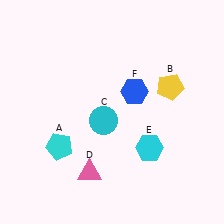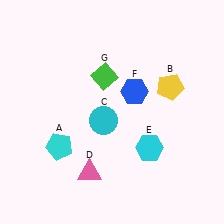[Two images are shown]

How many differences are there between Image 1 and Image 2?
There is 1 difference between the two images.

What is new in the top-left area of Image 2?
A green diamond (G) was added in the top-left area of Image 2.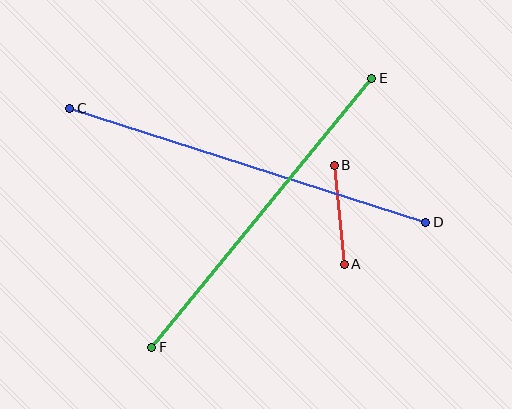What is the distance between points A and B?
The distance is approximately 99 pixels.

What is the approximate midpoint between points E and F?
The midpoint is at approximately (262, 213) pixels.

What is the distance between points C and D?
The distance is approximately 374 pixels.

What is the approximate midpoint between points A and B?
The midpoint is at approximately (339, 215) pixels.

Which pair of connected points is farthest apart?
Points C and D are farthest apart.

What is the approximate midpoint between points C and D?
The midpoint is at approximately (248, 165) pixels.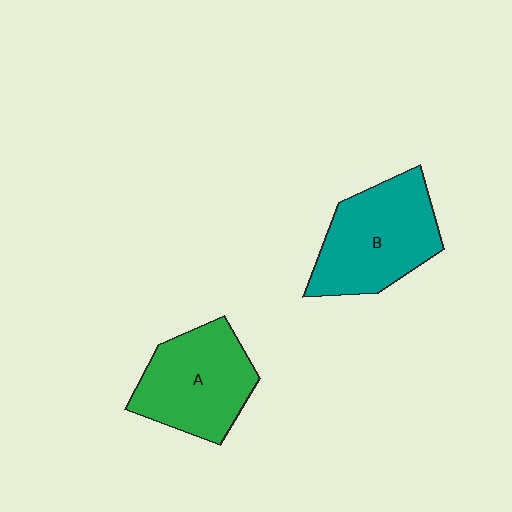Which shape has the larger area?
Shape B (teal).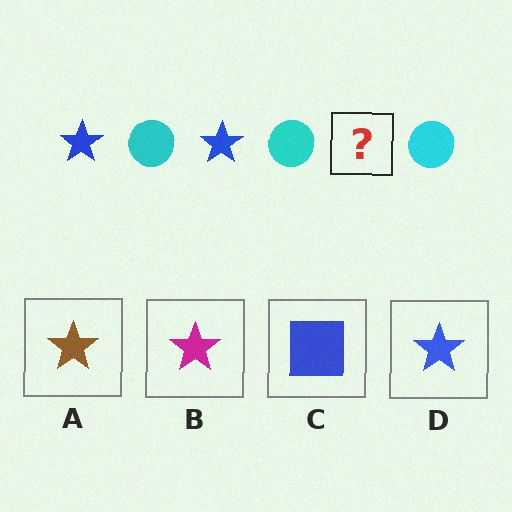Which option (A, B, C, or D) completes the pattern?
D.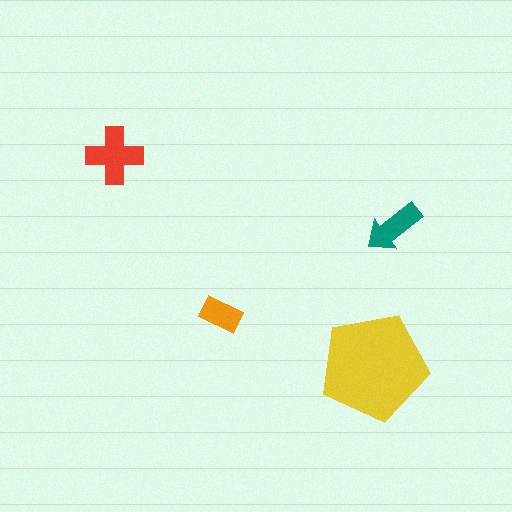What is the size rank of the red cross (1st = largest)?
2nd.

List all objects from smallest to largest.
The orange rectangle, the teal arrow, the red cross, the yellow pentagon.